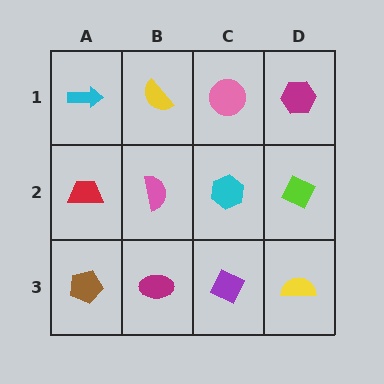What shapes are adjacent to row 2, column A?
A cyan arrow (row 1, column A), a brown pentagon (row 3, column A), a pink semicircle (row 2, column B).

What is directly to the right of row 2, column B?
A cyan hexagon.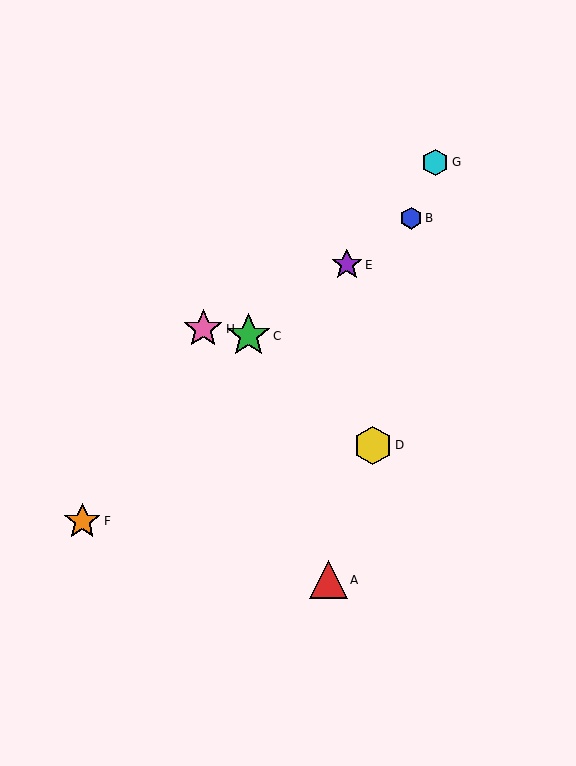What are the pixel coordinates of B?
Object B is at (411, 218).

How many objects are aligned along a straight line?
3 objects (B, C, E) are aligned along a straight line.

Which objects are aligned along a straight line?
Objects B, C, E are aligned along a straight line.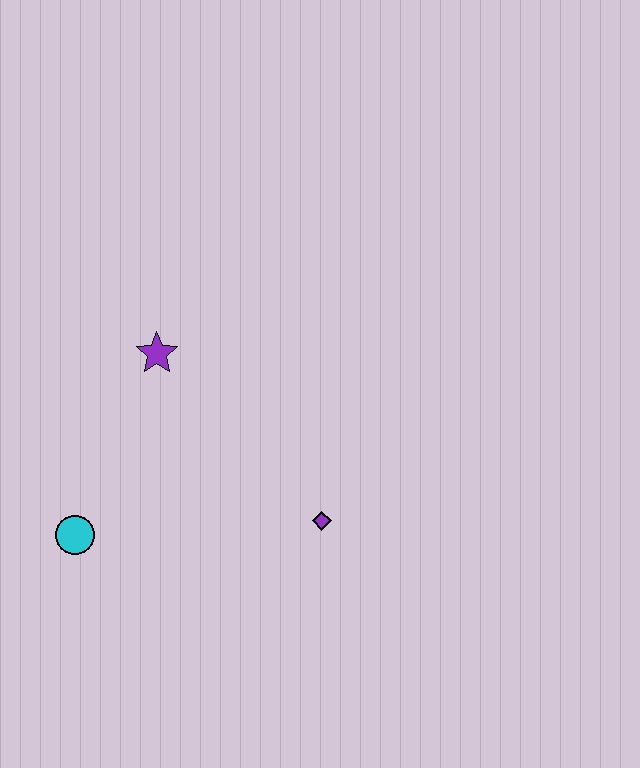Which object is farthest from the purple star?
The purple diamond is farthest from the purple star.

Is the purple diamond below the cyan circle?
No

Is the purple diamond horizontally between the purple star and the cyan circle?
No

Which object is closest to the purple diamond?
The purple star is closest to the purple diamond.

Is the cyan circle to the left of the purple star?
Yes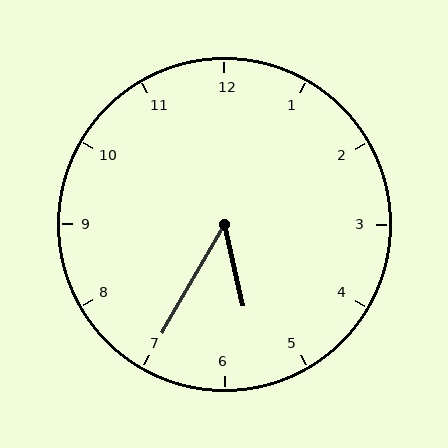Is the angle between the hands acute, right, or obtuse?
It is acute.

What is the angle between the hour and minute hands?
Approximately 42 degrees.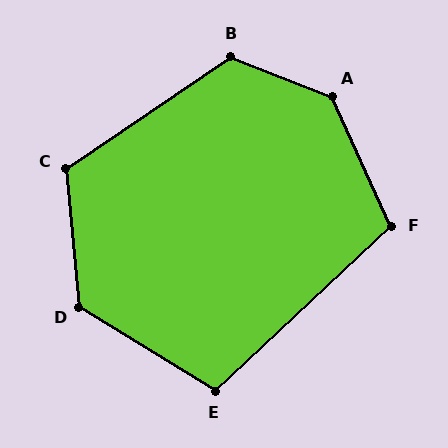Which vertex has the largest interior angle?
A, at approximately 136 degrees.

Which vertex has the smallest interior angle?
E, at approximately 105 degrees.